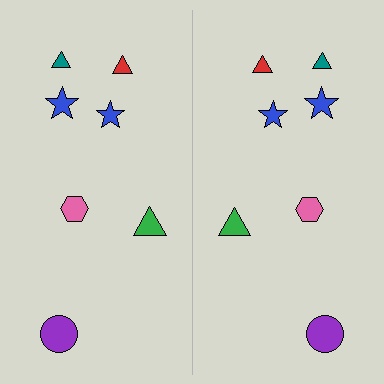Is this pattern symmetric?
Yes, this pattern has bilateral (reflection) symmetry.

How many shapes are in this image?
There are 14 shapes in this image.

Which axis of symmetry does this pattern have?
The pattern has a vertical axis of symmetry running through the center of the image.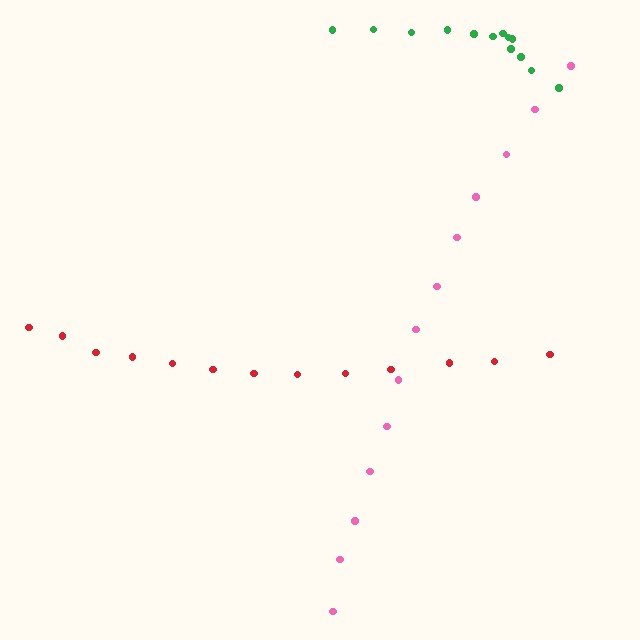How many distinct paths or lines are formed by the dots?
There are 3 distinct paths.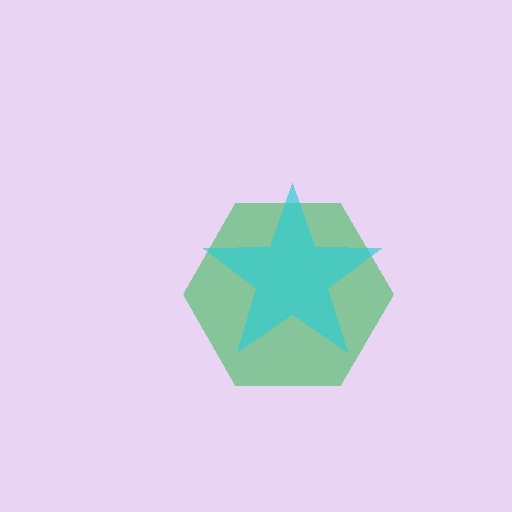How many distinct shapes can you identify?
There are 2 distinct shapes: a green hexagon, a cyan star.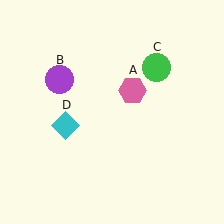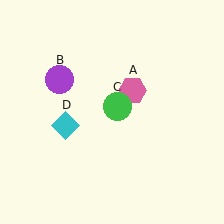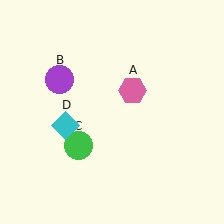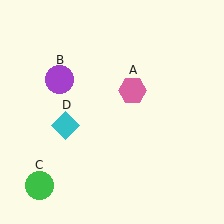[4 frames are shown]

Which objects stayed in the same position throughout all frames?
Pink hexagon (object A) and purple circle (object B) and cyan diamond (object D) remained stationary.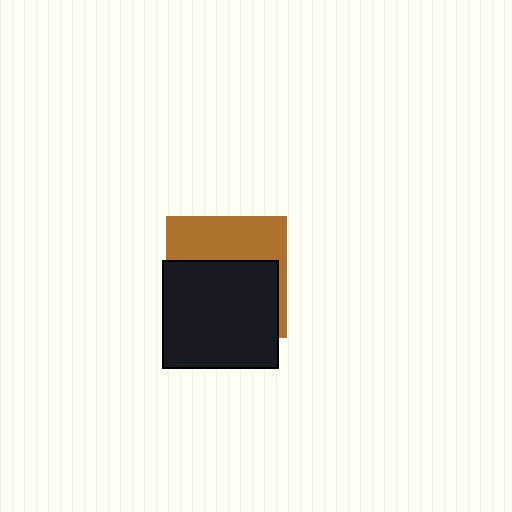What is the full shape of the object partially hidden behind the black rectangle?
The partially hidden object is a brown square.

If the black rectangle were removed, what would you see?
You would see the complete brown square.